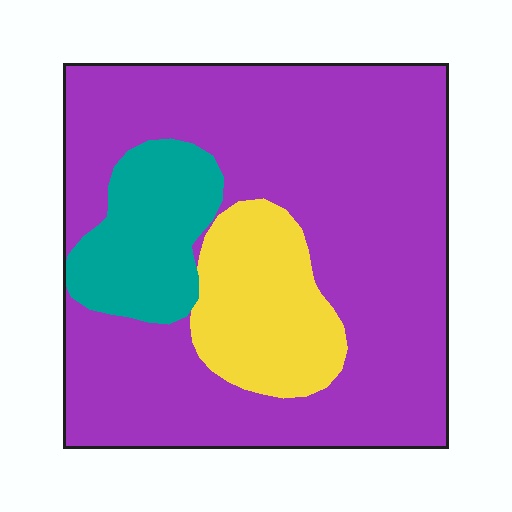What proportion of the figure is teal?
Teal takes up about one eighth (1/8) of the figure.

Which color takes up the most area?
Purple, at roughly 70%.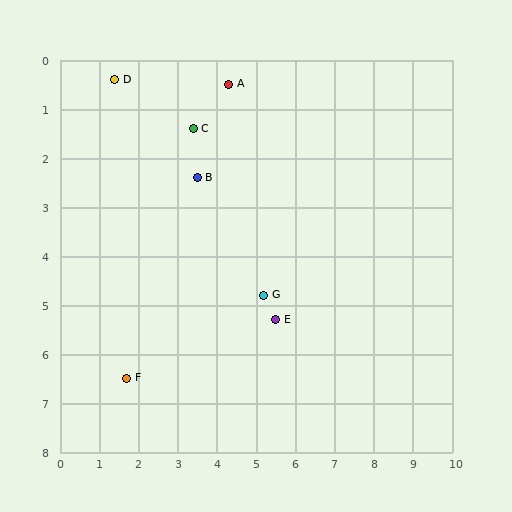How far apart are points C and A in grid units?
Points C and A are about 1.3 grid units apart.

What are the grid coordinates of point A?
Point A is at approximately (4.3, 0.5).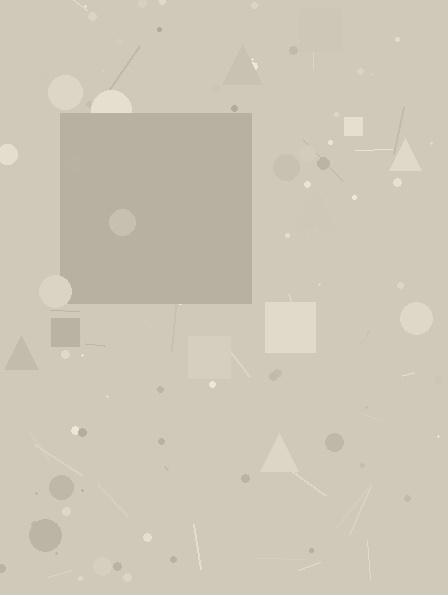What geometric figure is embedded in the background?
A square is embedded in the background.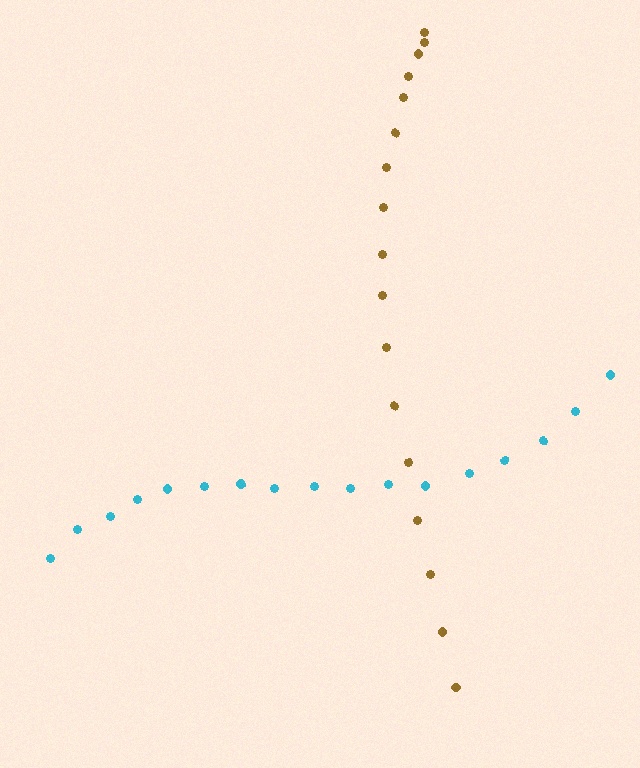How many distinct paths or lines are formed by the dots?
There are 2 distinct paths.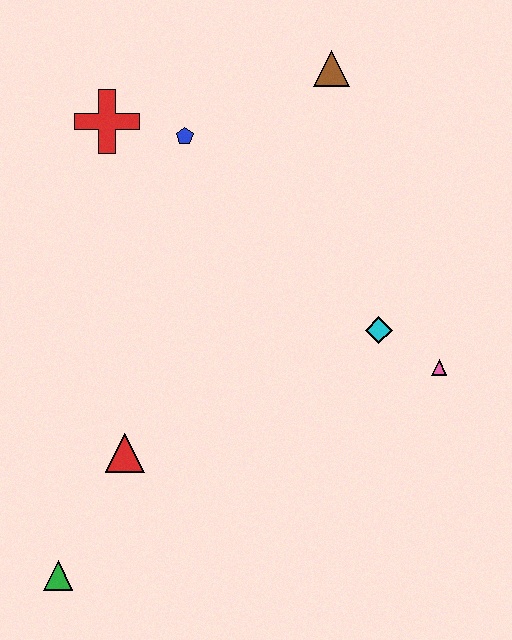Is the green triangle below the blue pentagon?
Yes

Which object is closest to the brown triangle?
The blue pentagon is closest to the brown triangle.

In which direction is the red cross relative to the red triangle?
The red cross is above the red triangle.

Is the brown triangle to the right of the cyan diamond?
No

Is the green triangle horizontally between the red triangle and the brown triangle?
No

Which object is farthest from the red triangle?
The brown triangle is farthest from the red triangle.